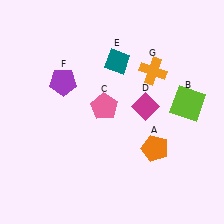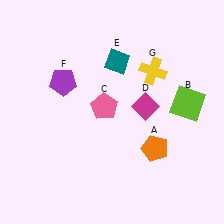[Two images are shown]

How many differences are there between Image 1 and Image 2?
There is 1 difference between the two images.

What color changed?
The cross (G) changed from orange in Image 1 to yellow in Image 2.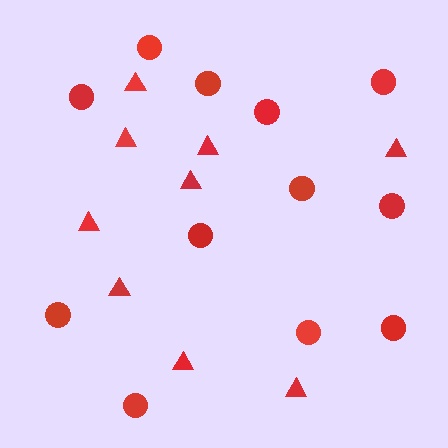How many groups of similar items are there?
There are 2 groups: one group of circles (12) and one group of triangles (9).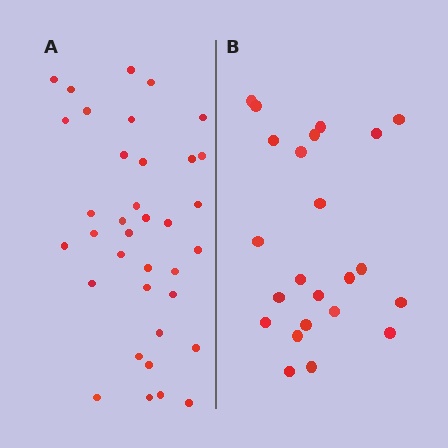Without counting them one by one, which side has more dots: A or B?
Region A (the left region) has more dots.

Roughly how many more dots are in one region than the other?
Region A has approximately 15 more dots than region B.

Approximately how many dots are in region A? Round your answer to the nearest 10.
About 40 dots. (The exact count is 36, which rounds to 40.)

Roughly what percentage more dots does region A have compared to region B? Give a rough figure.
About 55% more.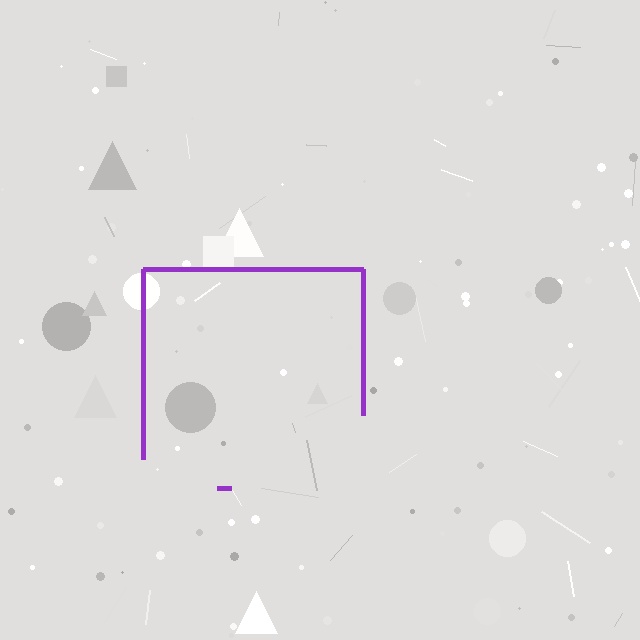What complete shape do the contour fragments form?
The contour fragments form a square.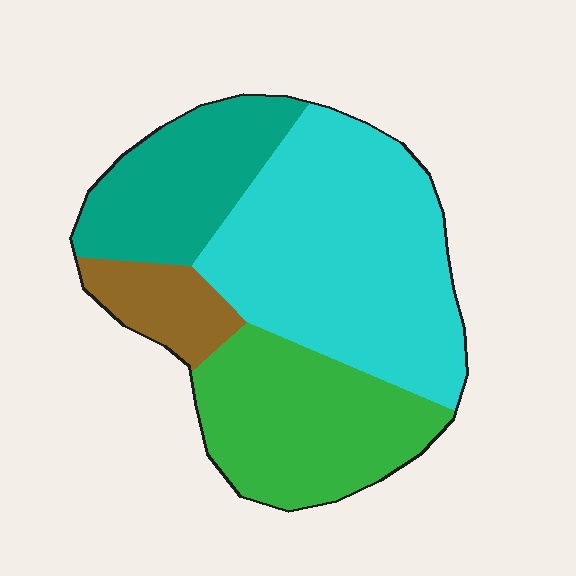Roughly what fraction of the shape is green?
Green takes up between a sixth and a third of the shape.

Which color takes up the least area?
Brown, at roughly 10%.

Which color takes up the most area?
Cyan, at roughly 45%.